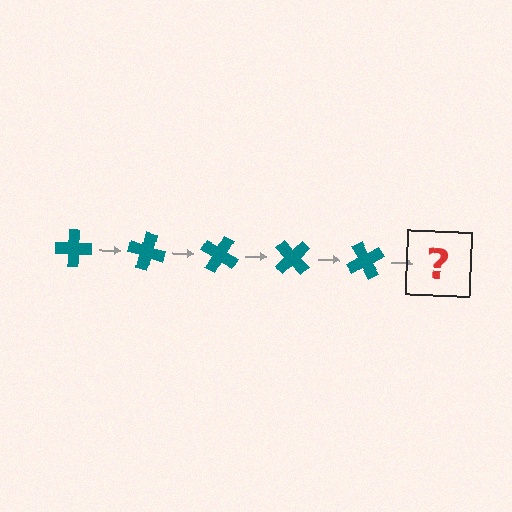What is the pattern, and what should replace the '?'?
The pattern is that the cross rotates 15 degrees each step. The '?' should be a teal cross rotated 75 degrees.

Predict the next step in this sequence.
The next step is a teal cross rotated 75 degrees.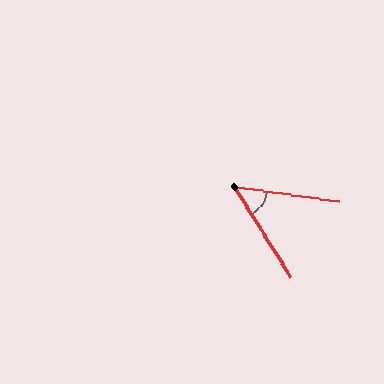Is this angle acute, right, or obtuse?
It is acute.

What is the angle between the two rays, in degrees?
Approximately 50 degrees.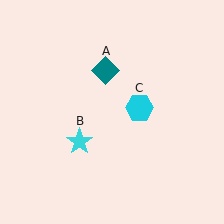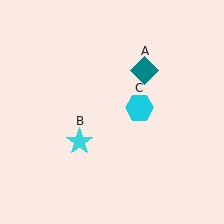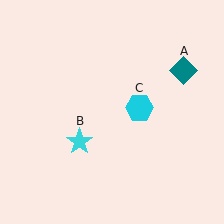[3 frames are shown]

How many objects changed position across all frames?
1 object changed position: teal diamond (object A).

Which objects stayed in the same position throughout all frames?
Cyan star (object B) and cyan hexagon (object C) remained stationary.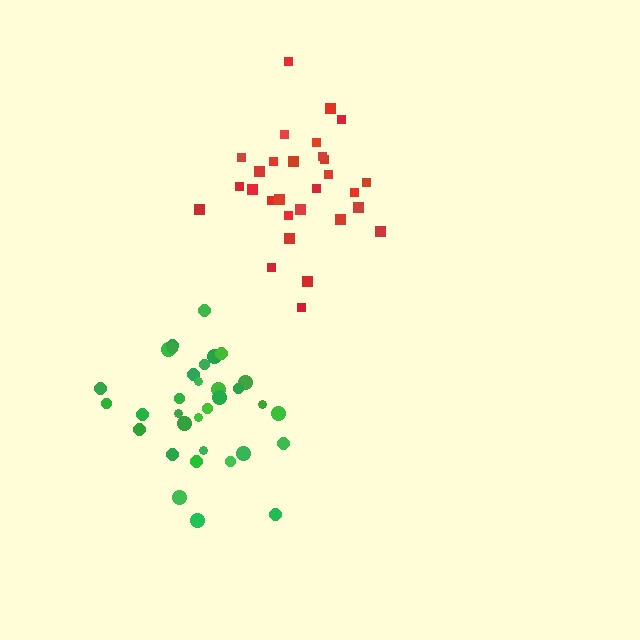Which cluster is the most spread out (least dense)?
Green.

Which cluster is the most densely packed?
Red.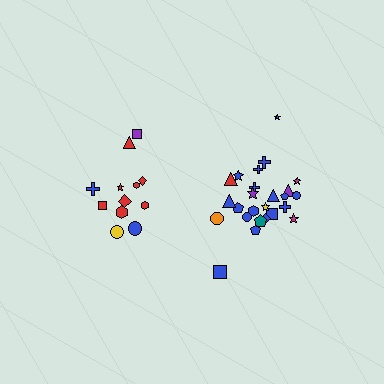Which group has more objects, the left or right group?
The right group.